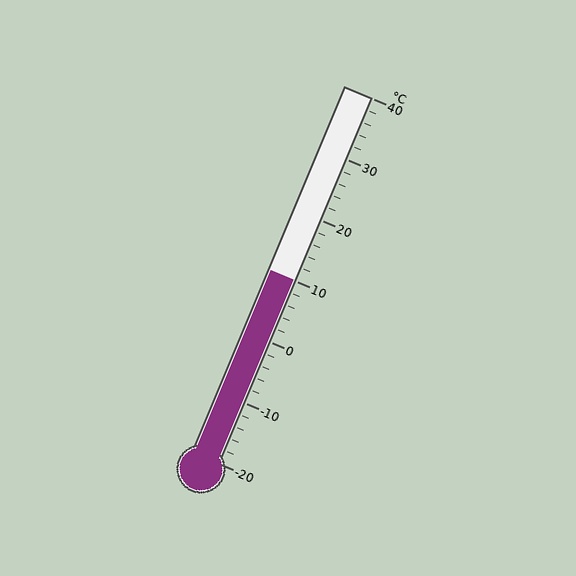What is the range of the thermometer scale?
The thermometer scale ranges from -20°C to 40°C.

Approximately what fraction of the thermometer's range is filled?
The thermometer is filled to approximately 50% of its range.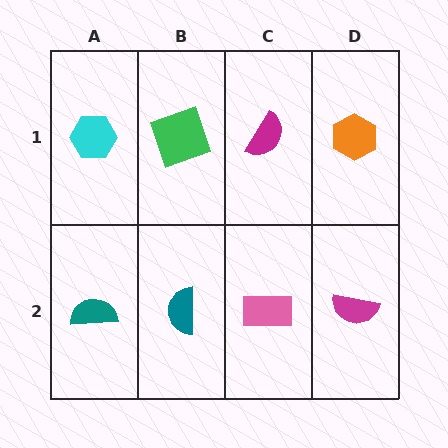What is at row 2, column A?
A teal semicircle.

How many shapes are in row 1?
4 shapes.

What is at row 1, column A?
A cyan hexagon.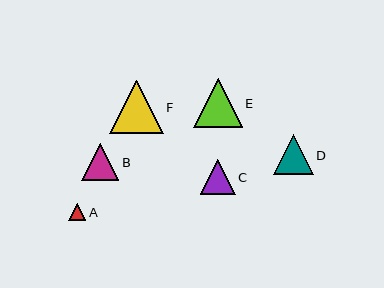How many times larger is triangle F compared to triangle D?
Triangle F is approximately 1.4 times the size of triangle D.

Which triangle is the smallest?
Triangle A is the smallest with a size of approximately 17 pixels.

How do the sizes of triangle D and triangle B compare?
Triangle D and triangle B are approximately the same size.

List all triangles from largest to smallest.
From largest to smallest: F, E, D, B, C, A.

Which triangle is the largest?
Triangle F is the largest with a size of approximately 54 pixels.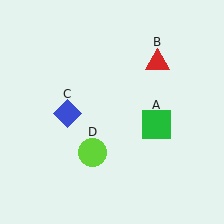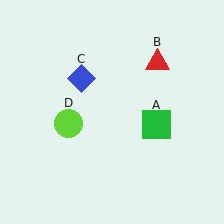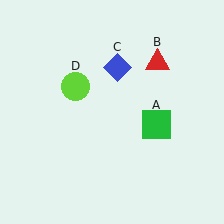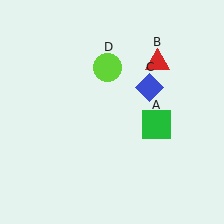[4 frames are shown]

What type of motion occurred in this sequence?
The blue diamond (object C), lime circle (object D) rotated clockwise around the center of the scene.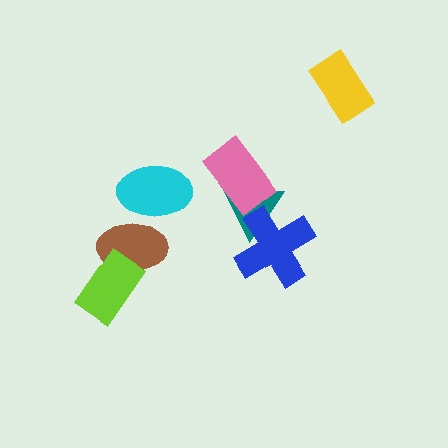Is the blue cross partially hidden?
No, no other shape covers it.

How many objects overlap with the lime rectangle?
1 object overlaps with the lime rectangle.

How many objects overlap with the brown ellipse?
2 objects overlap with the brown ellipse.